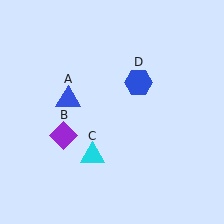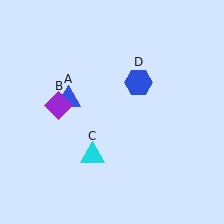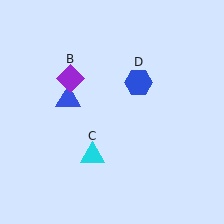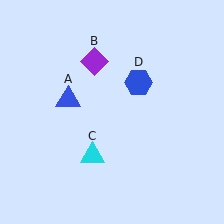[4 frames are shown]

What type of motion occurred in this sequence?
The purple diamond (object B) rotated clockwise around the center of the scene.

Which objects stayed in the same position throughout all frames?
Blue triangle (object A) and cyan triangle (object C) and blue hexagon (object D) remained stationary.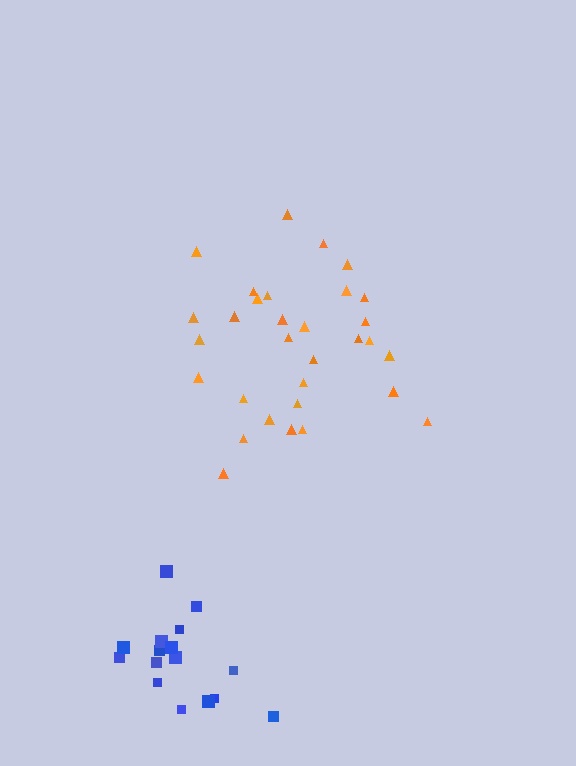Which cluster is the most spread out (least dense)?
Orange.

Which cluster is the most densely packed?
Blue.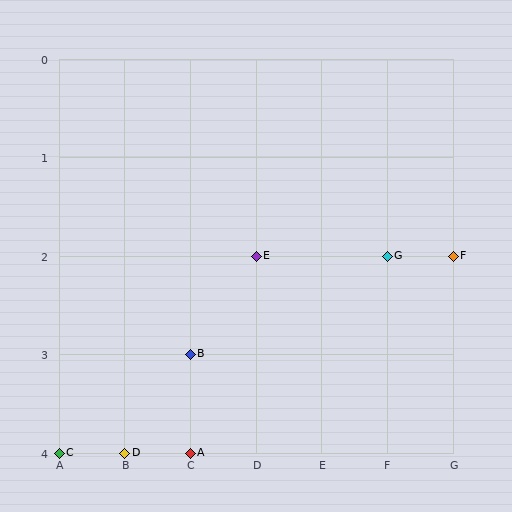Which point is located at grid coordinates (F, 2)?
Point G is at (F, 2).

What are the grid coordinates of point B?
Point B is at grid coordinates (C, 3).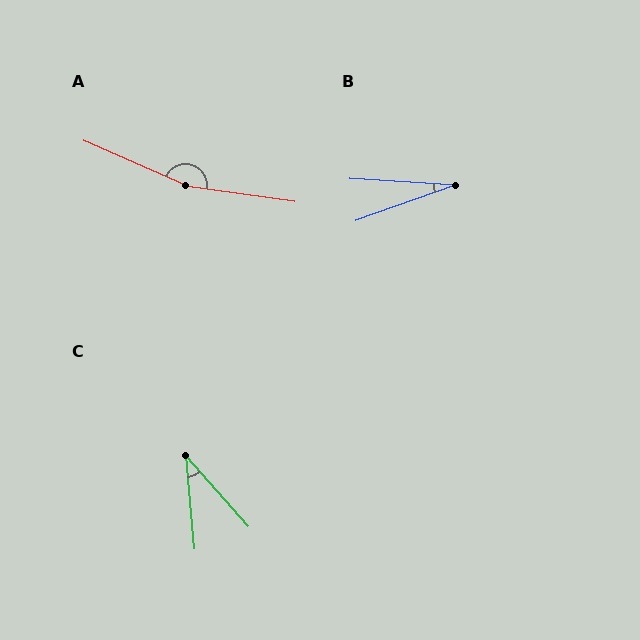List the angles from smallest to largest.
B (23°), C (36°), A (165°).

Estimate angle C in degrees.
Approximately 36 degrees.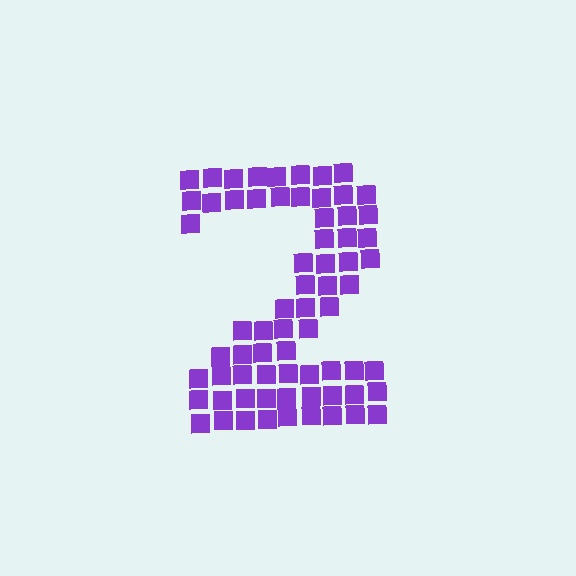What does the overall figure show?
The overall figure shows the digit 2.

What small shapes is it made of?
It is made of small squares.